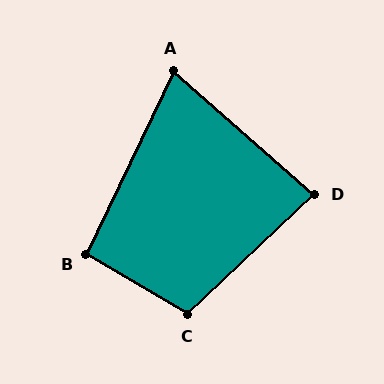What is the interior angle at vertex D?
Approximately 85 degrees (acute).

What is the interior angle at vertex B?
Approximately 95 degrees (obtuse).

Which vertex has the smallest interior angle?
A, at approximately 74 degrees.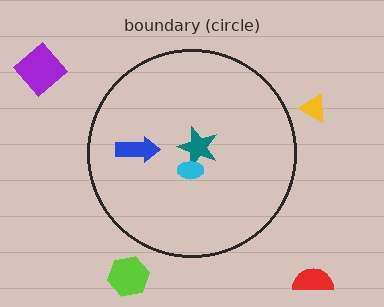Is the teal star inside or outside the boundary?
Inside.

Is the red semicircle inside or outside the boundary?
Outside.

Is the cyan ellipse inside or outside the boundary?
Inside.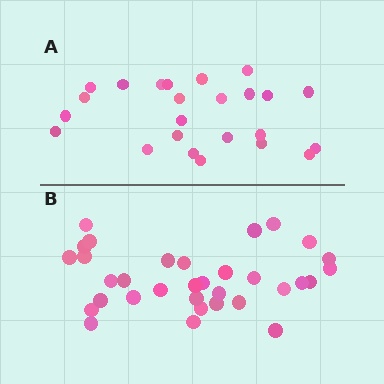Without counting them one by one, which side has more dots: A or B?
Region B (the bottom region) has more dots.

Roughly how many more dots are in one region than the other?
Region B has roughly 8 or so more dots than region A.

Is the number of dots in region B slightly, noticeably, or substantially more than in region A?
Region B has noticeably more, but not dramatically so. The ratio is roughly 1.4 to 1.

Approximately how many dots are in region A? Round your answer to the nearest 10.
About 20 dots. (The exact count is 24, which rounds to 20.)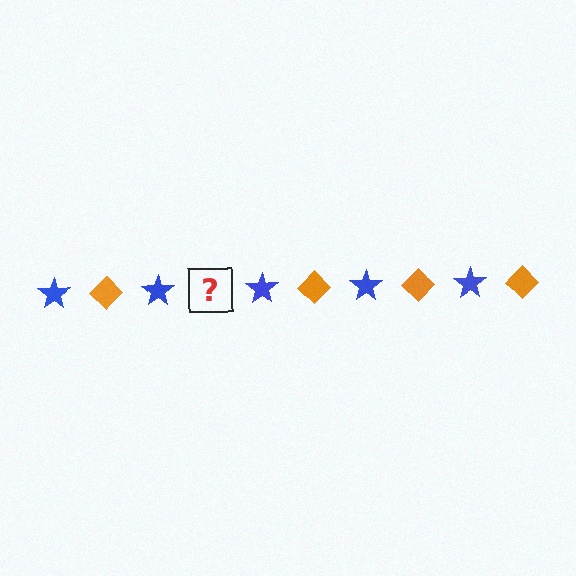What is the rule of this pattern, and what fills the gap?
The rule is that the pattern alternates between blue star and orange diamond. The gap should be filled with an orange diamond.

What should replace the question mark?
The question mark should be replaced with an orange diamond.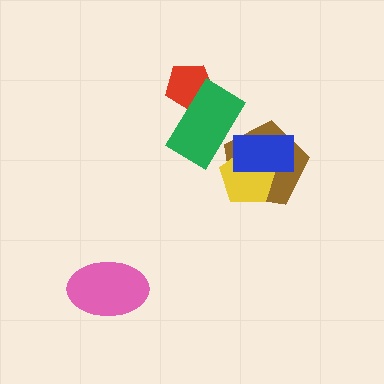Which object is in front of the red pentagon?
The green rectangle is in front of the red pentagon.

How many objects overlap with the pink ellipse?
0 objects overlap with the pink ellipse.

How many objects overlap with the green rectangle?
2 objects overlap with the green rectangle.